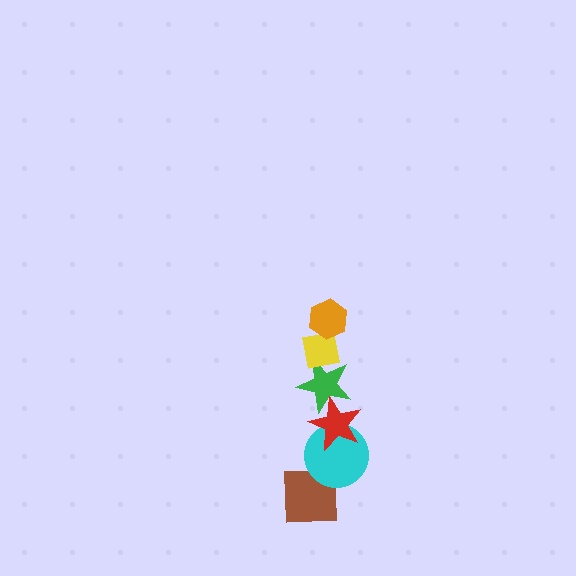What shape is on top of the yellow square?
The orange hexagon is on top of the yellow square.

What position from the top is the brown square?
The brown square is 6th from the top.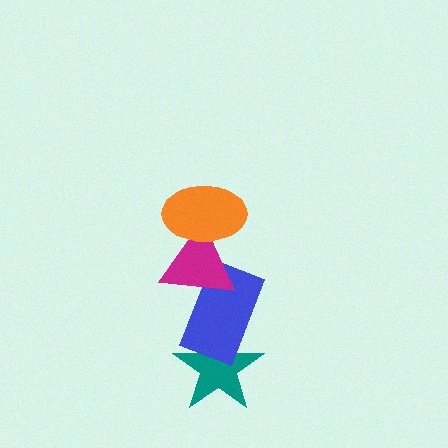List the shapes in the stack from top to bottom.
From top to bottom: the orange ellipse, the magenta triangle, the blue rectangle, the teal star.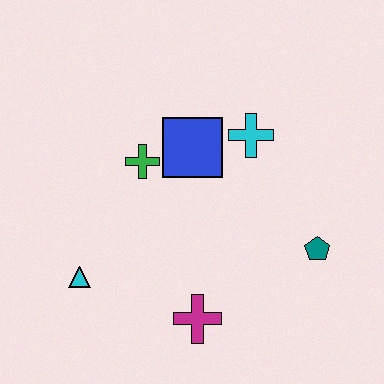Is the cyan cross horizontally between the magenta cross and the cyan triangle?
No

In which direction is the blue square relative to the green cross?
The blue square is to the right of the green cross.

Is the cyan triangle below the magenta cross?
No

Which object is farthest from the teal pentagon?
The cyan triangle is farthest from the teal pentagon.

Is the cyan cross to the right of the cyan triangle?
Yes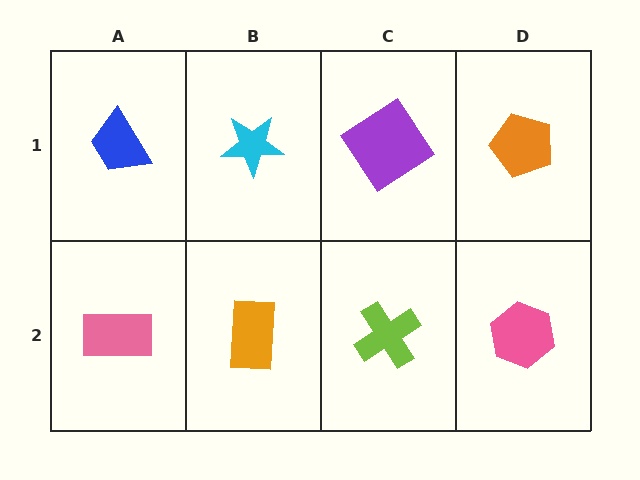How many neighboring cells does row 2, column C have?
3.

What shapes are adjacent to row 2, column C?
A purple diamond (row 1, column C), an orange rectangle (row 2, column B), a pink hexagon (row 2, column D).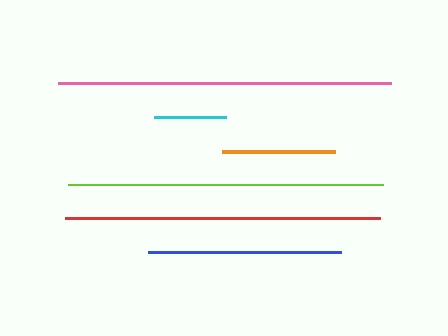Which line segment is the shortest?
The cyan line is the shortest at approximately 72 pixels.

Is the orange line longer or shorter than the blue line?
The blue line is longer than the orange line.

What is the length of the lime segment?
The lime segment is approximately 315 pixels long.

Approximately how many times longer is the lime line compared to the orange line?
The lime line is approximately 2.8 times the length of the orange line.